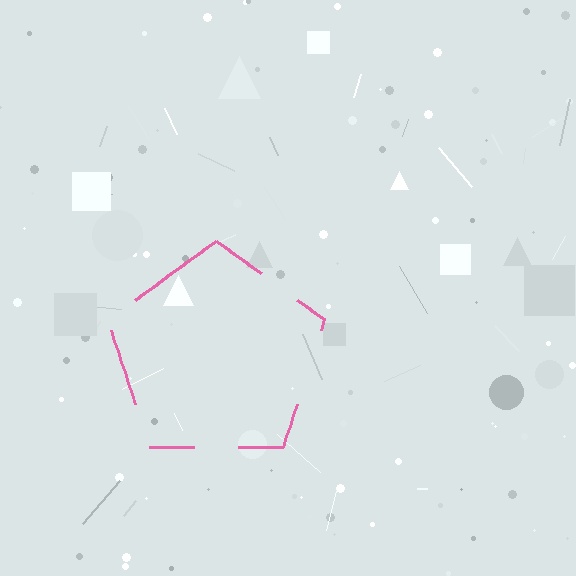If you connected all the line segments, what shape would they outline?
They would outline a pentagon.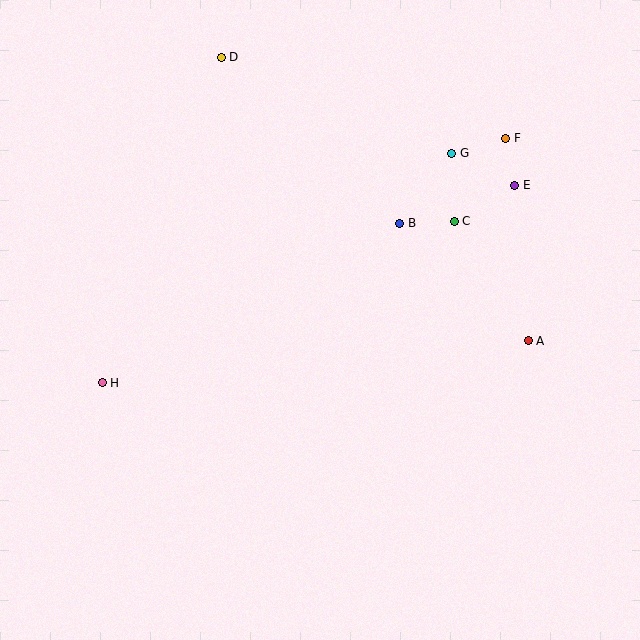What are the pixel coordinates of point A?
Point A is at (528, 341).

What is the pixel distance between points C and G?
The distance between C and G is 68 pixels.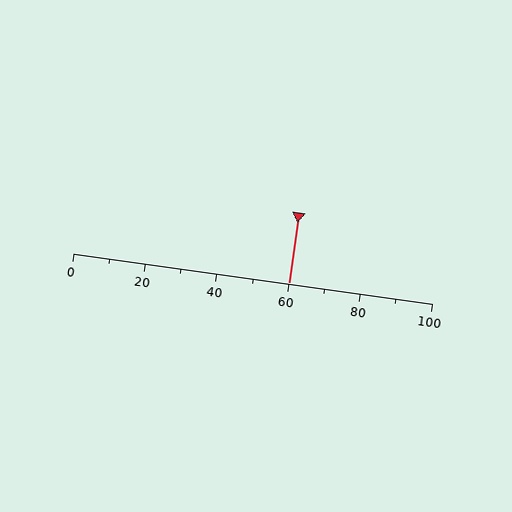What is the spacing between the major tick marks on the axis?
The major ticks are spaced 20 apart.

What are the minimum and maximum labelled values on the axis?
The axis runs from 0 to 100.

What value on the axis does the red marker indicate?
The marker indicates approximately 60.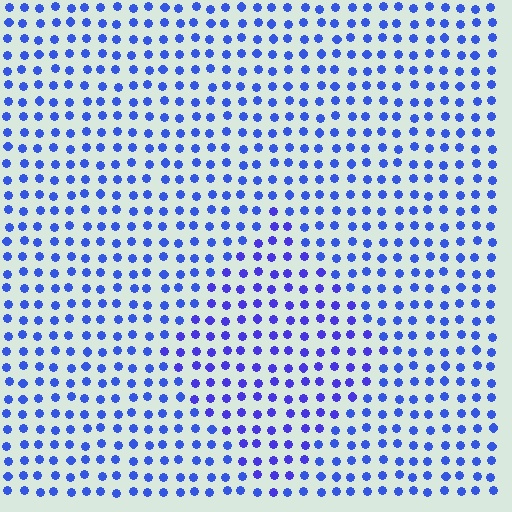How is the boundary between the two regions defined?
The boundary is defined purely by a slight shift in hue (about 18 degrees). Spacing, size, and orientation are identical on both sides.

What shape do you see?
I see a diamond.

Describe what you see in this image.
The image is filled with small blue elements in a uniform arrangement. A diamond-shaped region is visible where the elements are tinted to a slightly different hue, forming a subtle color boundary.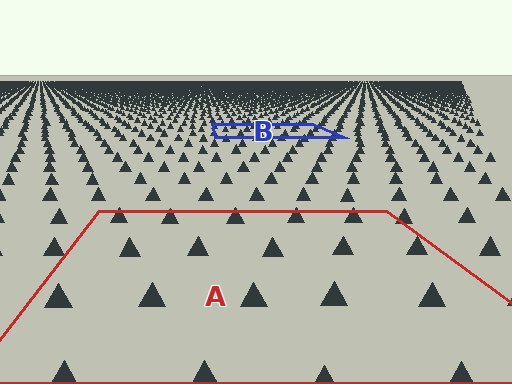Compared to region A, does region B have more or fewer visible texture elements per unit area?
Region B has more texture elements per unit area — they are packed more densely because it is farther away.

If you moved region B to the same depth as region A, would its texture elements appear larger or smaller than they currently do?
They would appear larger. At a closer depth, the same texture elements are projected at a bigger on-screen size.